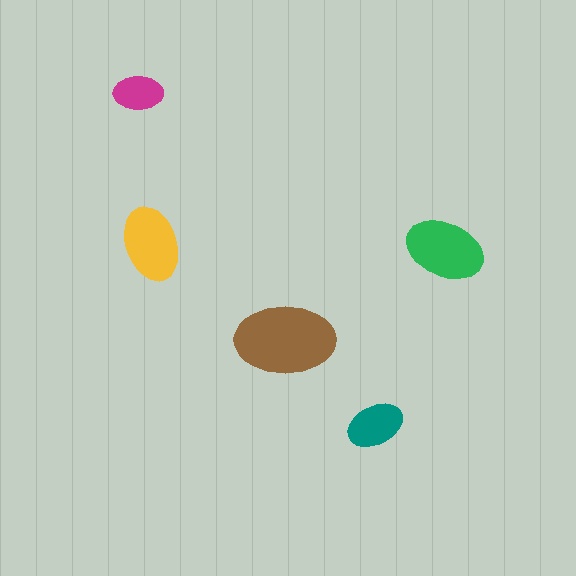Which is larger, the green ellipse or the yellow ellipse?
The green one.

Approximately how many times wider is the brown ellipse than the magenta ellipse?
About 2 times wider.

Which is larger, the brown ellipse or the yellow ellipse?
The brown one.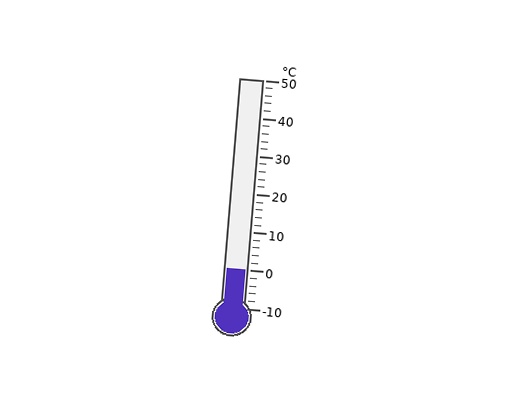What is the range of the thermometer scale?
The thermometer scale ranges from -10°C to 50°C.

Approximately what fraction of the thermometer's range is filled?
The thermometer is filled to approximately 15% of its range.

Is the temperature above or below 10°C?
The temperature is below 10°C.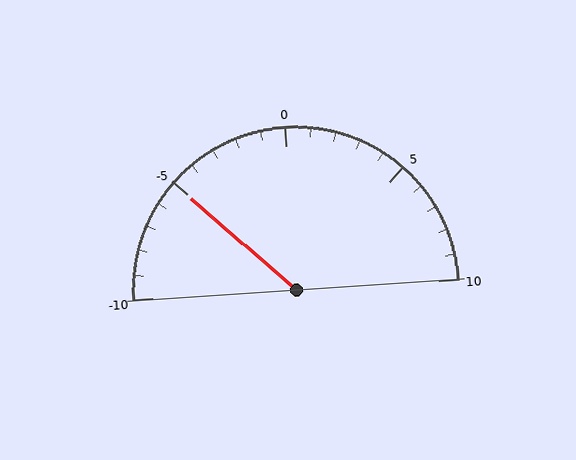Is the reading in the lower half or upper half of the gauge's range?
The reading is in the lower half of the range (-10 to 10).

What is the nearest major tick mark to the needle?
The nearest major tick mark is -5.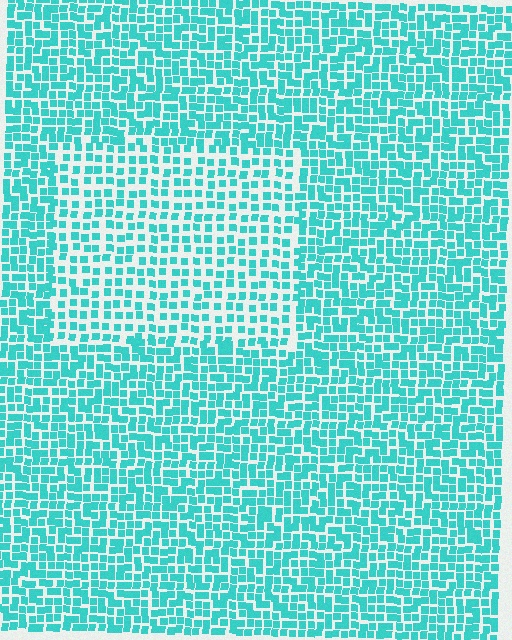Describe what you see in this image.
The image contains small cyan elements arranged at two different densities. A rectangle-shaped region is visible where the elements are less densely packed than the surrounding area.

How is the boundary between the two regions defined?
The boundary is defined by a change in element density (approximately 1.7x ratio). All elements are the same color, size, and shape.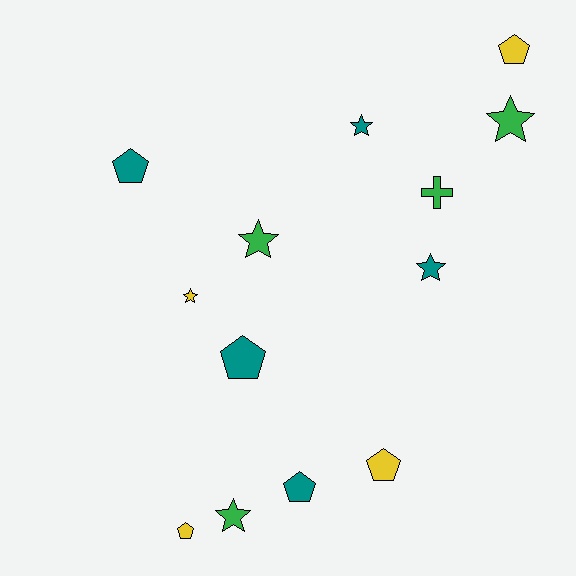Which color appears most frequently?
Teal, with 5 objects.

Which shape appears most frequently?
Pentagon, with 6 objects.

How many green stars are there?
There are 3 green stars.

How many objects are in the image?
There are 13 objects.